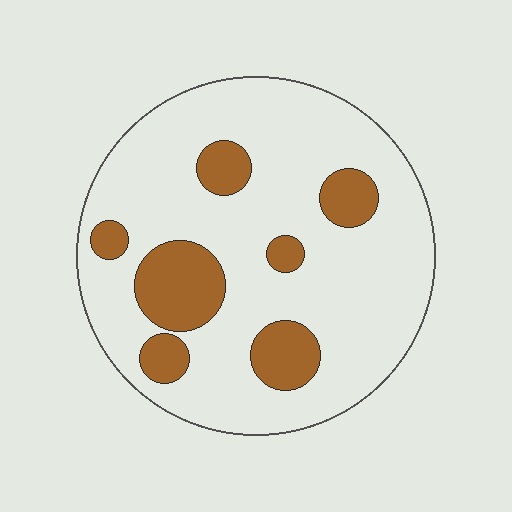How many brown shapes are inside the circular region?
7.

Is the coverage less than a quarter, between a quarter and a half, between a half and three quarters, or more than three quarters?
Less than a quarter.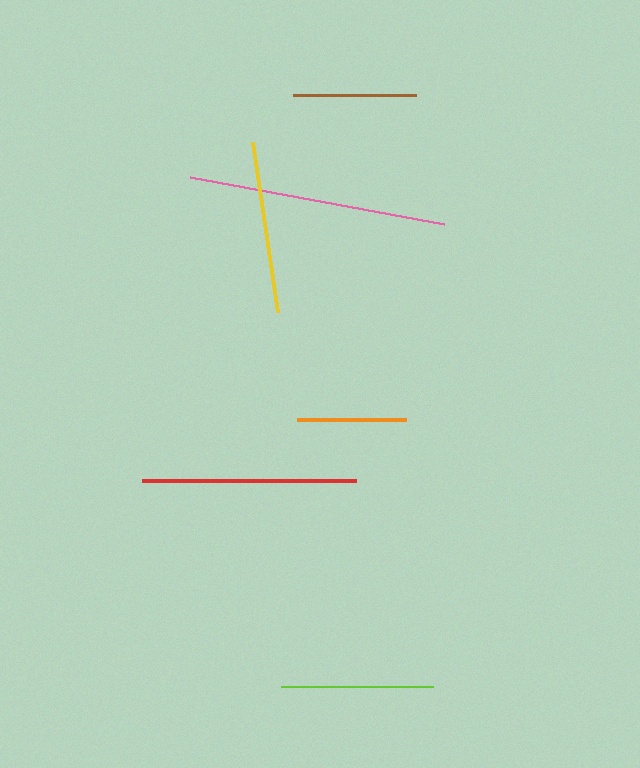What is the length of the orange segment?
The orange segment is approximately 110 pixels long.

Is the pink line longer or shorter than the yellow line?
The pink line is longer than the yellow line.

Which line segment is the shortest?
The orange line is the shortest at approximately 110 pixels.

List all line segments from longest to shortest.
From longest to shortest: pink, red, yellow, lime, brown, orange.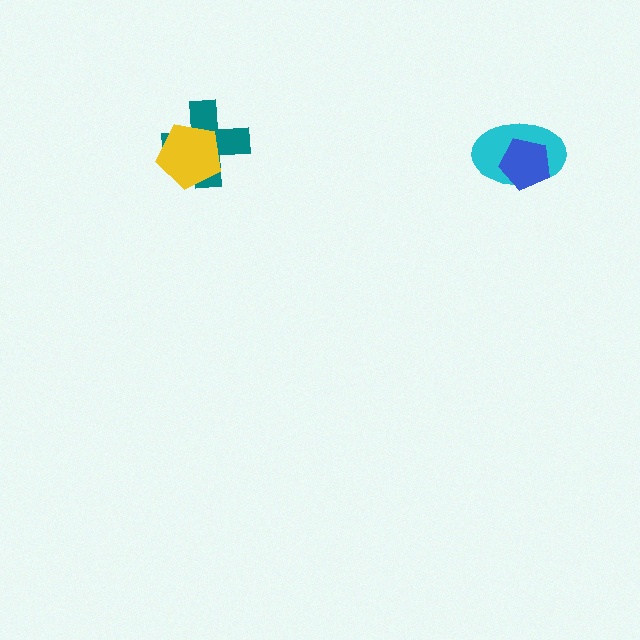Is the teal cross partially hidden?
Yes, it is partially covered by another shape.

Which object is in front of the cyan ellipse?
The blue pentagon is in front of the cyan ellipse.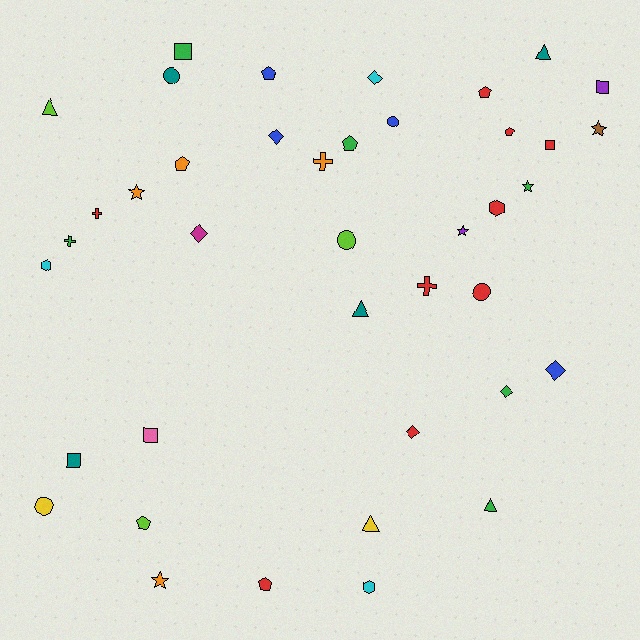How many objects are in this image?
There are 40 objects.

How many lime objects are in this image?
There are 3 lime objects.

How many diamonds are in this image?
There are 6 diamonds.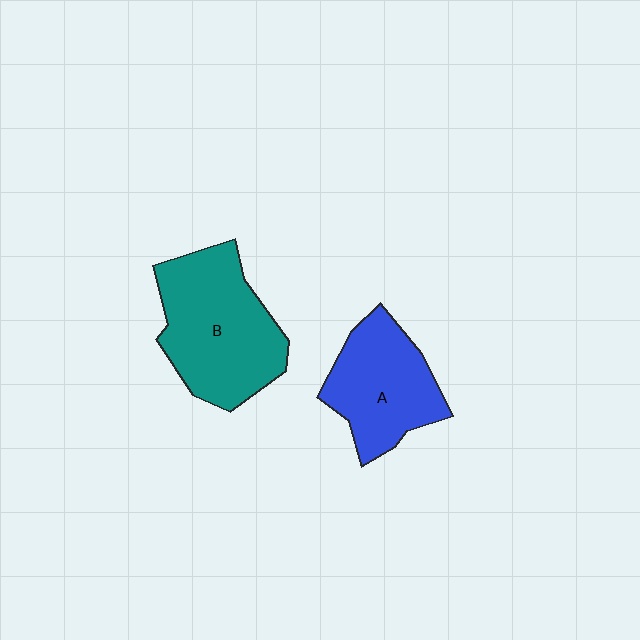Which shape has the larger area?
Shape B (teal).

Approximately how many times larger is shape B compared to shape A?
Approximately 1.3 times.